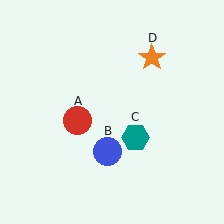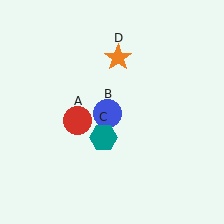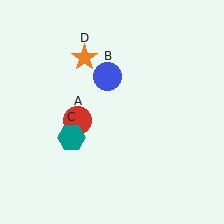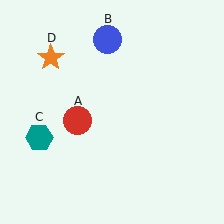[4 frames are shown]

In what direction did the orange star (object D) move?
The orange star (object D) moved left.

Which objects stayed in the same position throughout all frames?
Red circle (object A) remained stationary.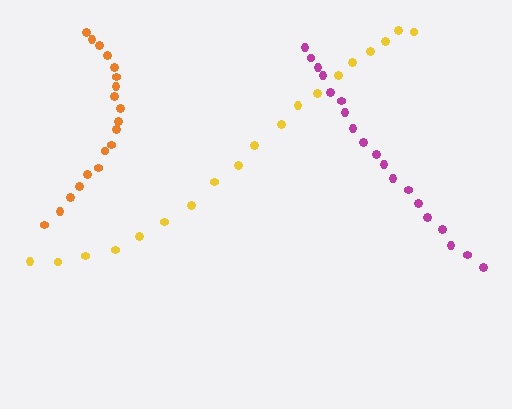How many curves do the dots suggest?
There are 3 distinct paths.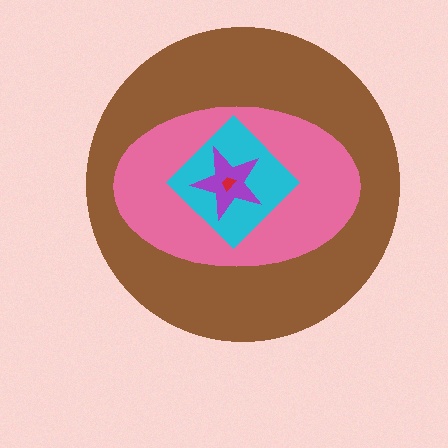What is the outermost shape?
The brown circle.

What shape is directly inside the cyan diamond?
The purple star.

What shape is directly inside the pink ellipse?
The cyan diamond.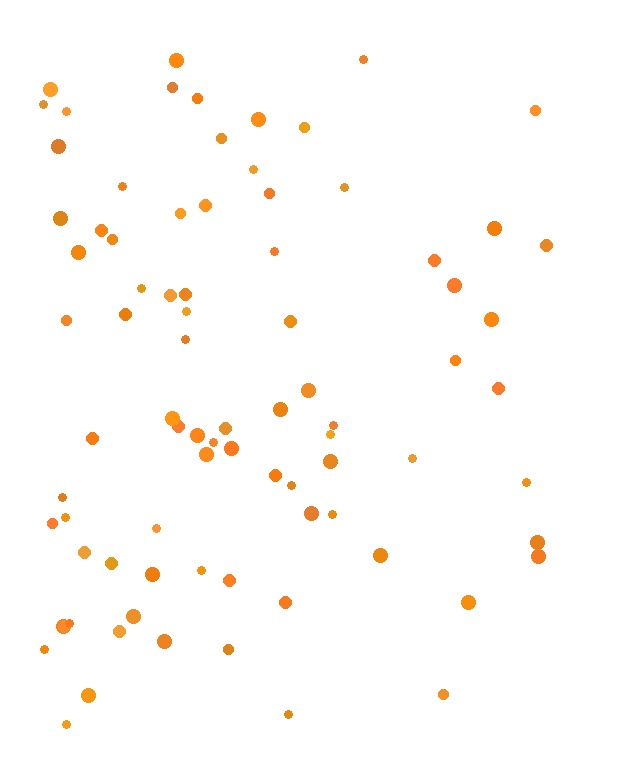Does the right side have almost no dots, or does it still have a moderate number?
Still a moderate number, just noticeably fewer than the left.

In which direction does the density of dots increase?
From right to left, with the left side densest.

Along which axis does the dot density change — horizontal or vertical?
Horizontal.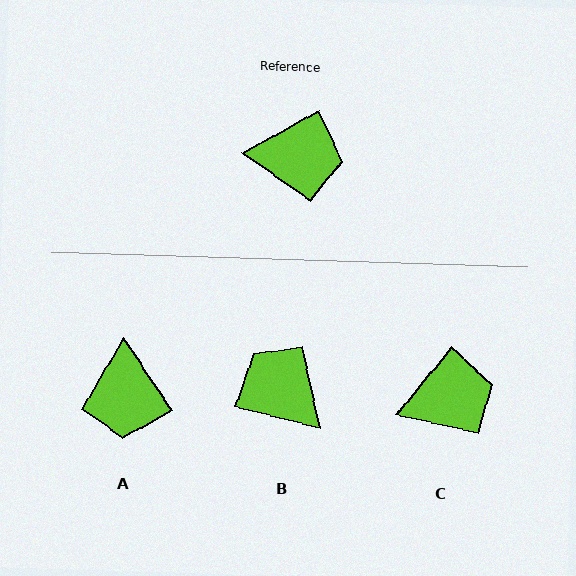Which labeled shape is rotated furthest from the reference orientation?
B, about 137 degrees away.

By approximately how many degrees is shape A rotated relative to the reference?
Approximately 86 degrees clockwise.